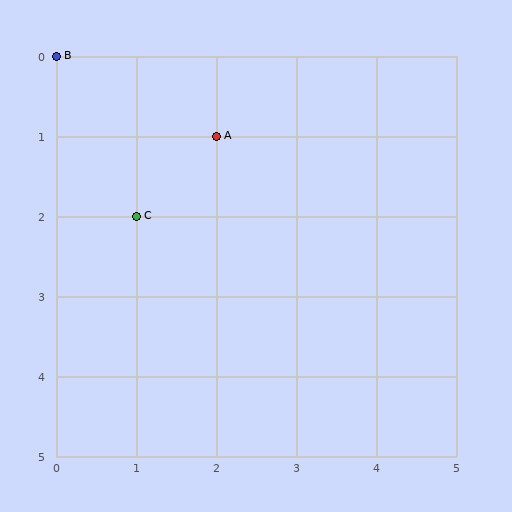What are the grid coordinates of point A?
Point A is at grid coordinates (2, 1).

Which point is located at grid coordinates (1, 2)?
Point C is at (1, 2).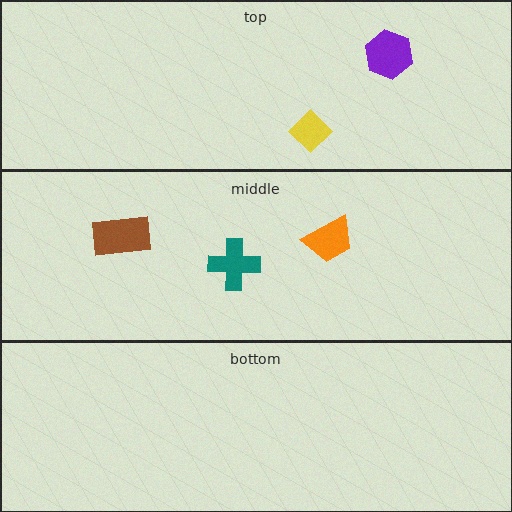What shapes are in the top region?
The yellow diamond, the purple hexagon.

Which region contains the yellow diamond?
The top region.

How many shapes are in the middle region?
3.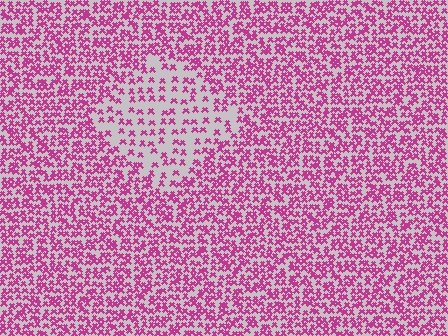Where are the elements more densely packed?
The elements are more densely packed outside the diamond boundary.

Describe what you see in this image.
The image contains small magenta elements arranged at two different densities. A diamond-shaped region is visible where the elements are less densely packed than the surrounding area.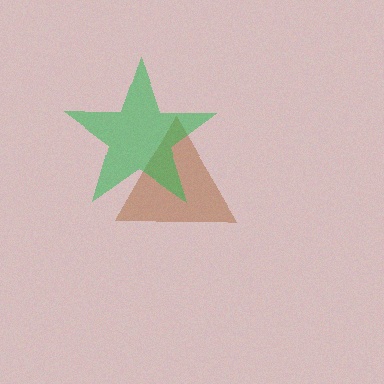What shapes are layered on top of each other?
The layered shapes are: a brown triangle, a green star.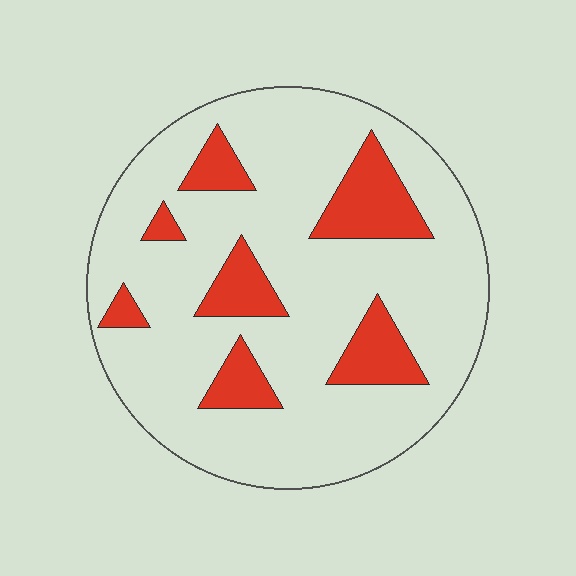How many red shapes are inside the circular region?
7.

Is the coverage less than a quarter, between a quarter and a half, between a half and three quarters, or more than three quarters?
Less than a quarter.